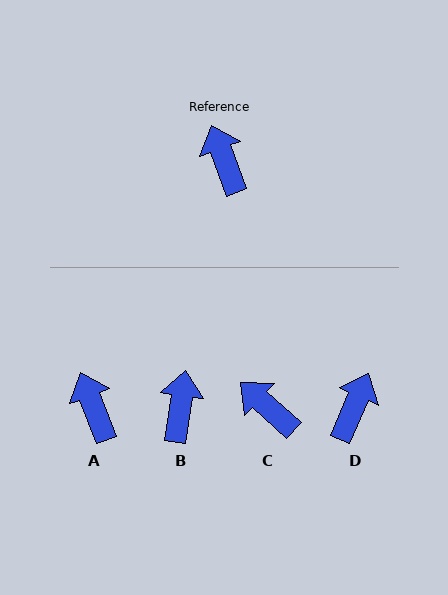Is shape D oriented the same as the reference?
No, it is off by about 44 degrees.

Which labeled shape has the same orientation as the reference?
A.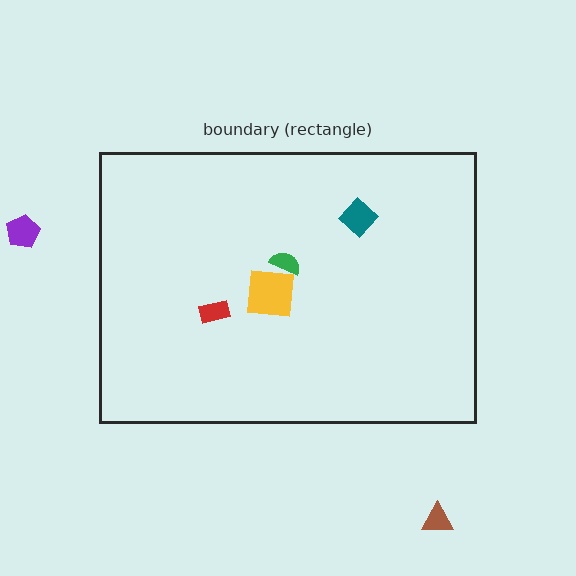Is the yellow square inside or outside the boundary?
Inside.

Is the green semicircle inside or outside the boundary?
Inside.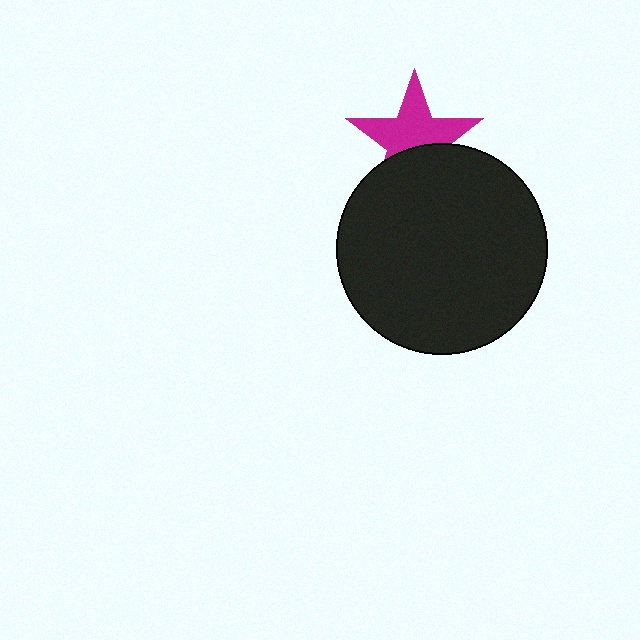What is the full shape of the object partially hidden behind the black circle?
The partially hidden object is a magenta star.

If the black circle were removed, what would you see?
You would see the complete magenta star.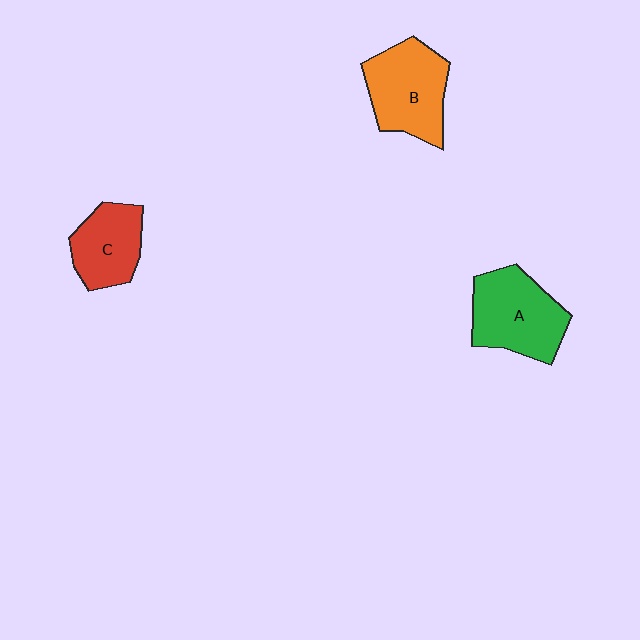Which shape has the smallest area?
Shape C (red).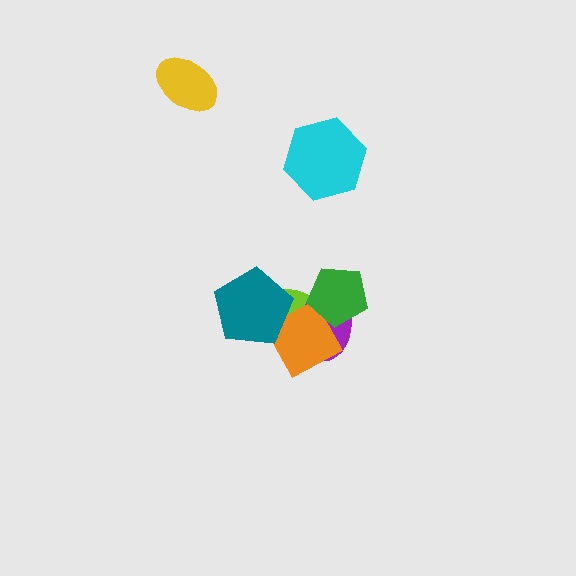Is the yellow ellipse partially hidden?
No, no other shape covers it.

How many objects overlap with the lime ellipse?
4 objects overlap with the lime ellipse.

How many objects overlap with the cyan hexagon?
0 objects overlap with the cyan hexagon.